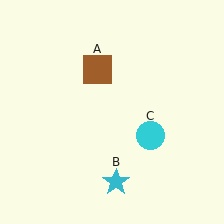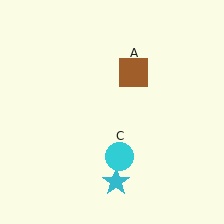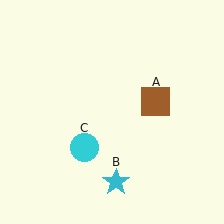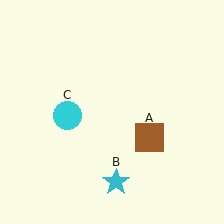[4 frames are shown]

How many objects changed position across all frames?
2 objects changed position: brown square (object A), cyan circle (object C).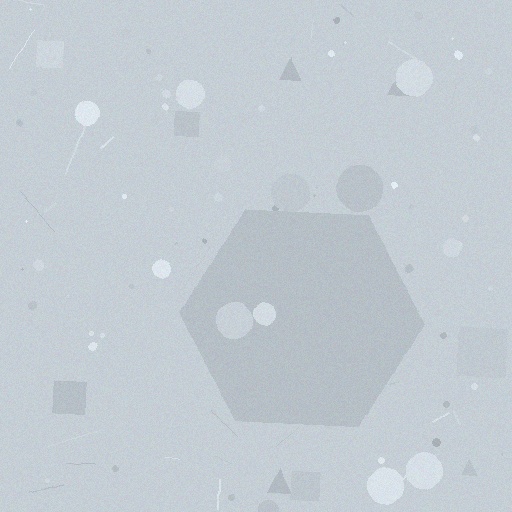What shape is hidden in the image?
A hexagon is hidden in the image.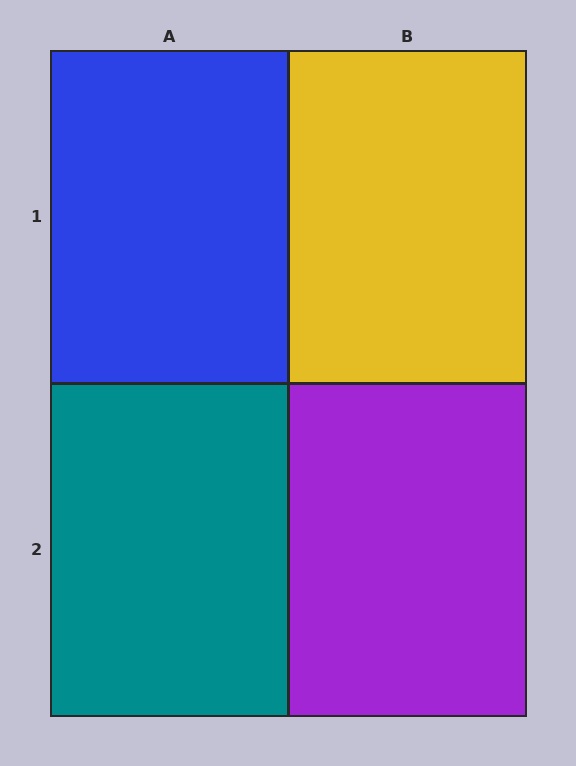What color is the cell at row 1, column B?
Yellow.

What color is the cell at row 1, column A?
Blue.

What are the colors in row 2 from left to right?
Teal, purple.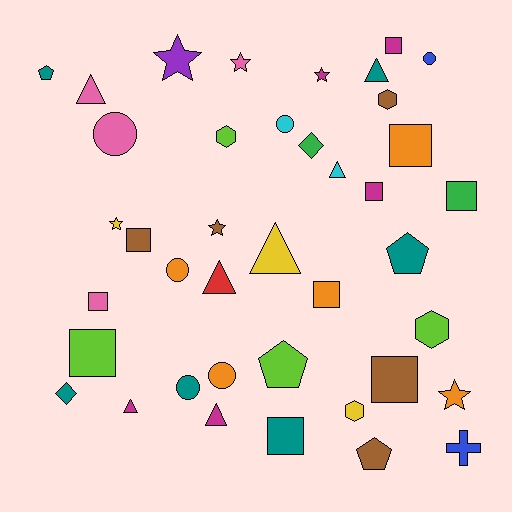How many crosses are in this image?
There is 1 cross.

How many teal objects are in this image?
There are 6 teal objects.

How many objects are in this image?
There are 40 objects.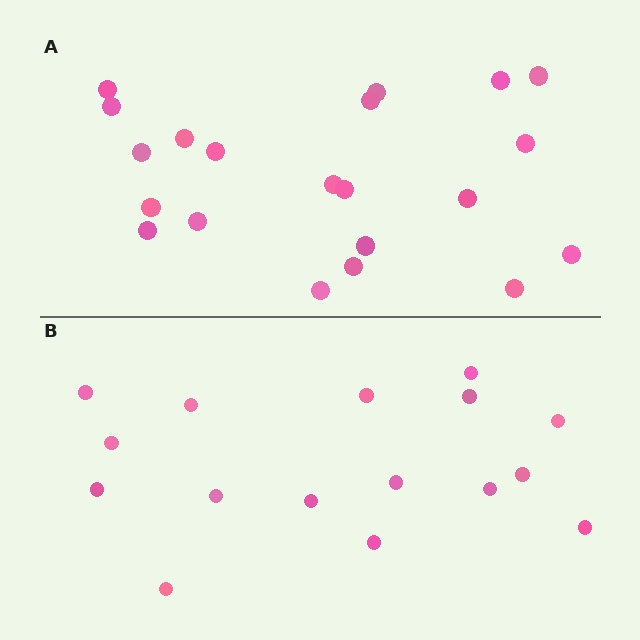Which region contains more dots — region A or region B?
Region A (the top region) has more dots.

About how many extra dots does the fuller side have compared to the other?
Region A has about 5 more dots than region B.